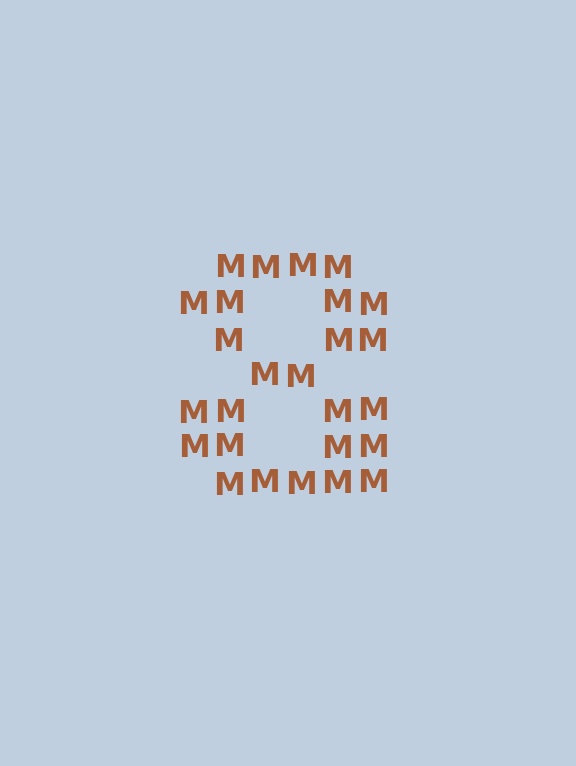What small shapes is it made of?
It is made of small letter M's.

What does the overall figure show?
The overall figure shows the digit 8.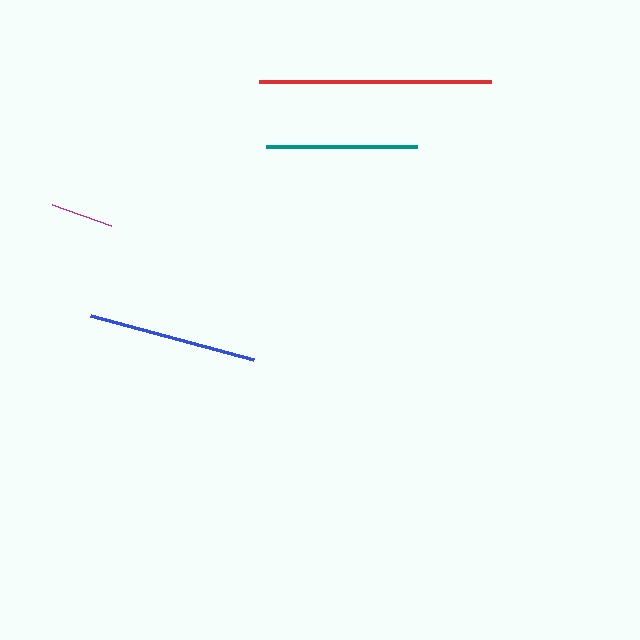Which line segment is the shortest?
The magenta line is the shortest at approximately 63 pixels.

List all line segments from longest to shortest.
From longest to shortest: red, blue, teal, magenta.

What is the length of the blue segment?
The blue segment is approximately 169 pixels long.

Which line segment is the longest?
The red line is the longest at approximately 232 pixels.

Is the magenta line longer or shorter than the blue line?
The blue line is longer than the magenta line.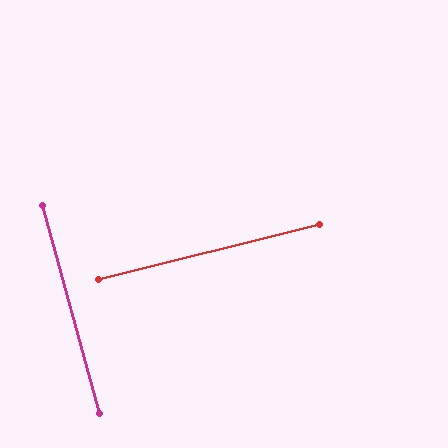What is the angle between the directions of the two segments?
Approximately 88 degrees.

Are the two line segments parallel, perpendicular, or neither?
Perpendicular — they meet at approximately 88°.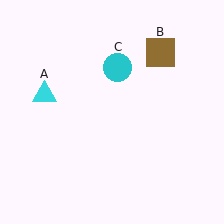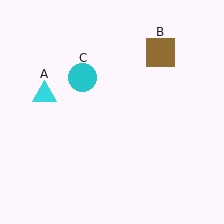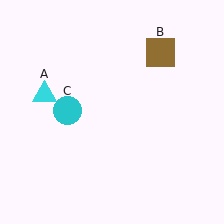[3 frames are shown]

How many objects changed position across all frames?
1 object changed position: cyan circle (object C).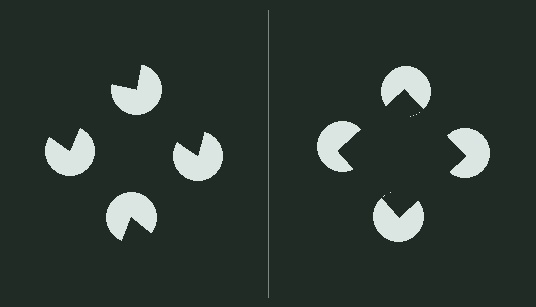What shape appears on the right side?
An illusory square.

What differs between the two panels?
The pac-man discs are positioned identically on both sides; only the wedge orientations differ. On the right they align to a square; on the left they are misaligned.